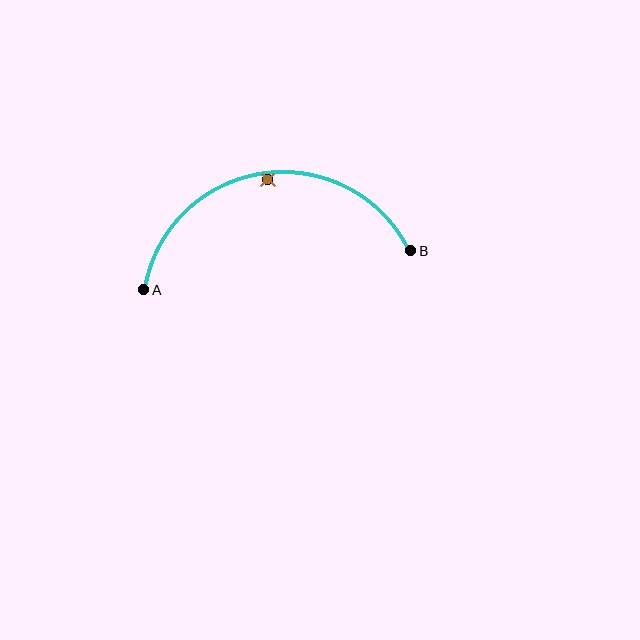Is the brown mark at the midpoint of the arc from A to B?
No — the brown mark does not lie on the arc at all. It sits slightly inside the curve.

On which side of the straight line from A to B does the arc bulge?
The arc bulges above the straight line connecting A and B.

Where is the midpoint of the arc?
The arc midpoint is the point on the curve farthest from the straight line joining A and B. It sits above that line.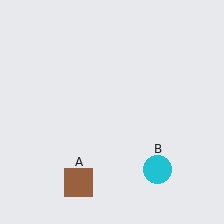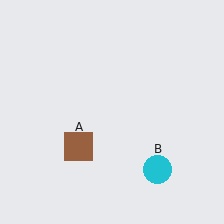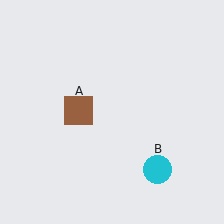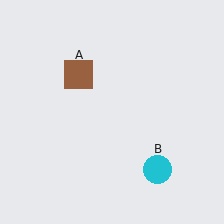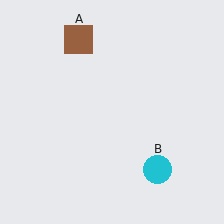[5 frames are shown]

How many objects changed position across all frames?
1 object changed position: brown square (object A).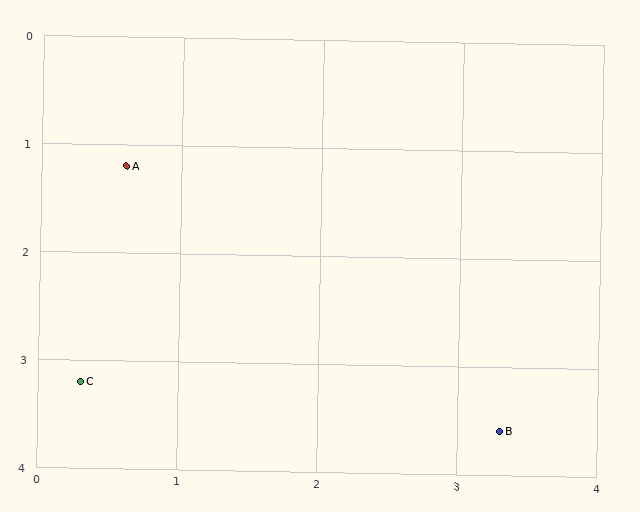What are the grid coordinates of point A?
Point A is at approximately (0.6, 1.2).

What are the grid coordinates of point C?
Point C is at approximately (0.3, 3.2).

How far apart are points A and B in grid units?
Points A and B are about 3.6 grid units apart.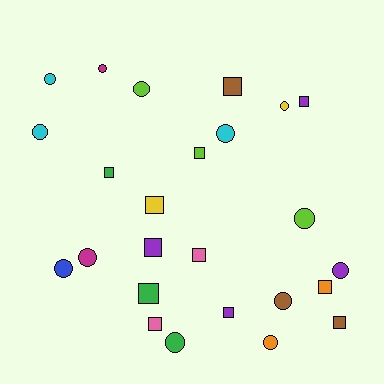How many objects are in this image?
There are 25 objects.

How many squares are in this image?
There are 12 squares.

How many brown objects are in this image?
There are 3 brown objects.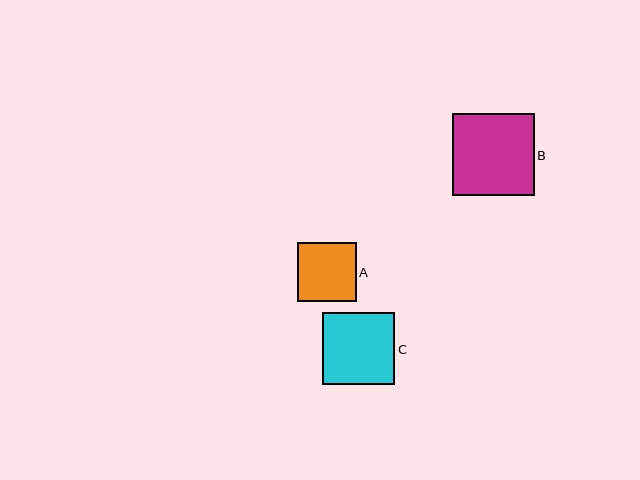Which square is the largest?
Square B is the largest with a size of approximately 82 pixels.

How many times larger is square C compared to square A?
Square C is approximately 1.2 times the size of square A.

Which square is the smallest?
Square A is the smallest with a size of approximately 59 pixels.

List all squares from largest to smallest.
From largest to smallest: B, C, A.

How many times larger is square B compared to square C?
Square B is approximately 1.1 times the size of square C.